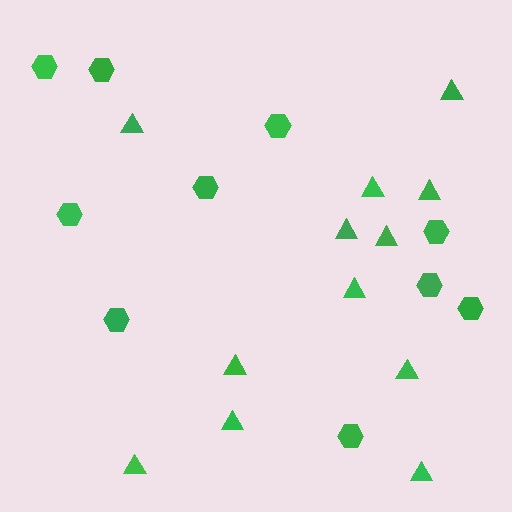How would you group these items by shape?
There are 2 groups: one group of triangles (12) and one group of hexagons (10).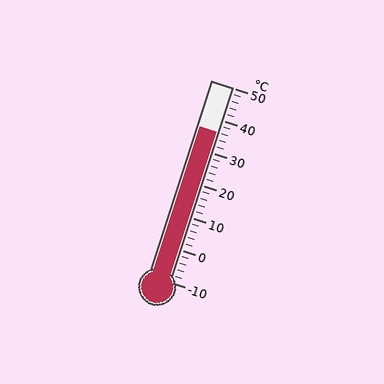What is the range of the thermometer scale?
The thermometer scale ranges from -10°C to 50°C.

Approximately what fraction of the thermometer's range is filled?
The thermometer is filled to approximately 75% of its range.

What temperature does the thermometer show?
The thermometer shows approximately 36°C.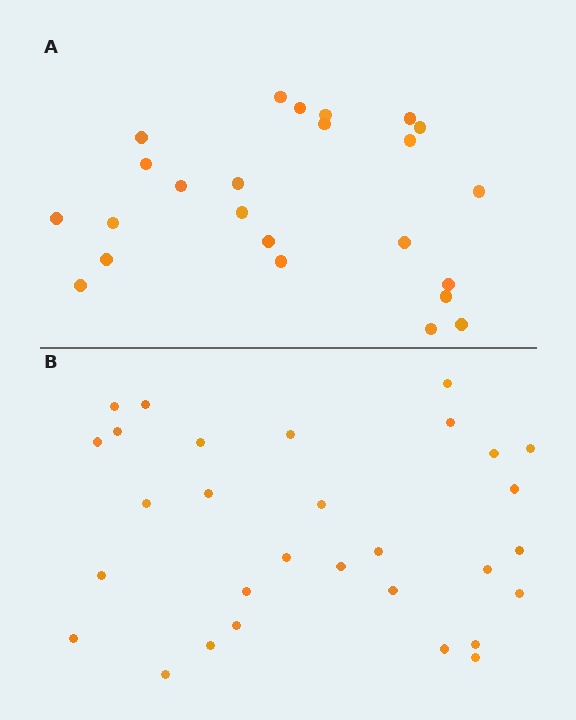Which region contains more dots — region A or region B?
Region B (the bottom region) has more dots.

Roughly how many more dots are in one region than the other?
Region B has about 6 more dots than region A.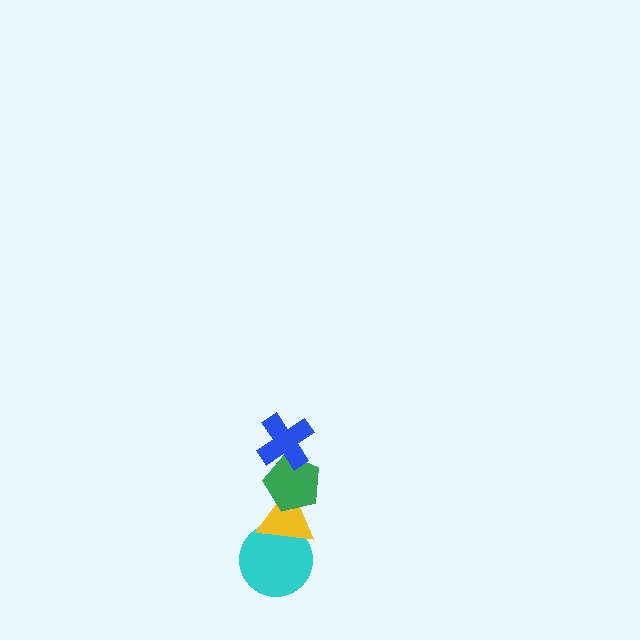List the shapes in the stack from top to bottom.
From top to bottom: the blue cross, the green pentagon, the yellow triangle, the cyan circle.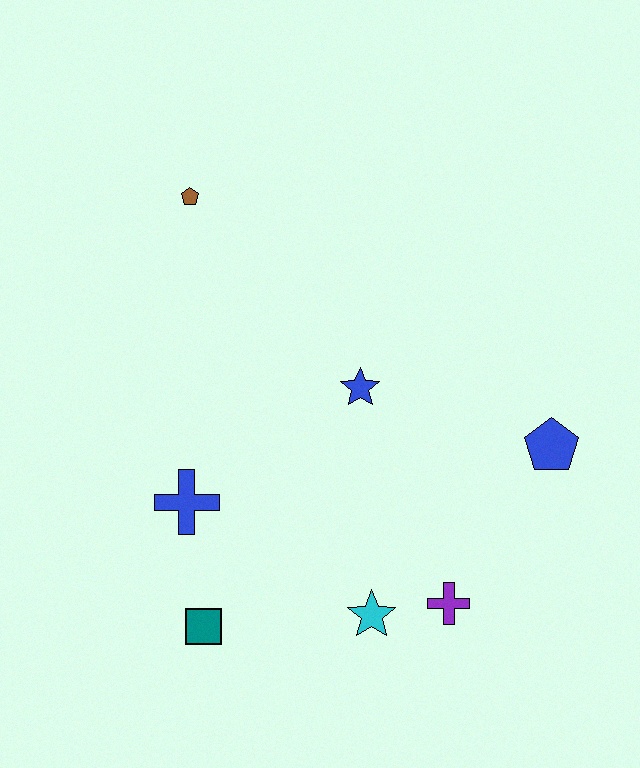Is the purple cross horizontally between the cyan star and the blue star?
No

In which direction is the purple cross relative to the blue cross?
The purple cross is to the right of the blue cross.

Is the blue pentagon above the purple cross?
Yes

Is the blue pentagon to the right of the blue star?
Yes